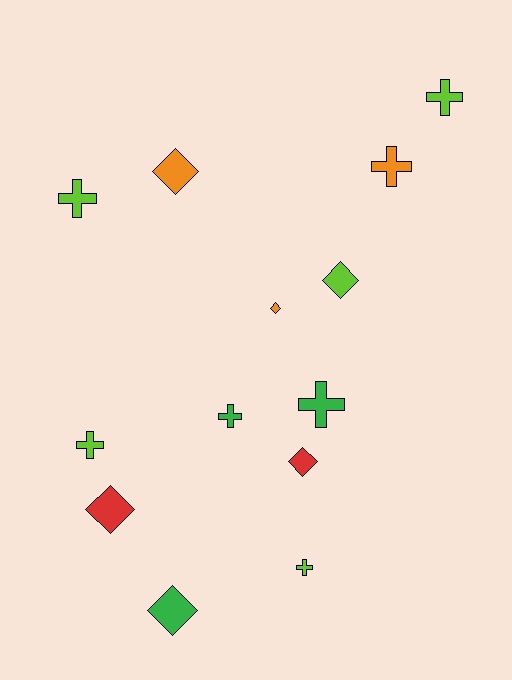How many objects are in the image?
There are 13 objects.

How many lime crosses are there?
There are 4 lime crosses.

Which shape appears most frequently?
Cross, with 7 objects.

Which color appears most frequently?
Lime, with 5 objects.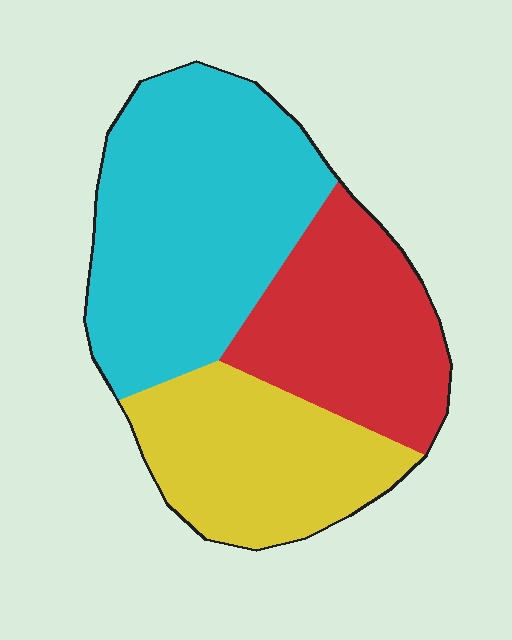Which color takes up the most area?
Cyan, at roughly 45%.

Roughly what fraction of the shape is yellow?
Yellow takes up about one quarter (1/4) of the shape.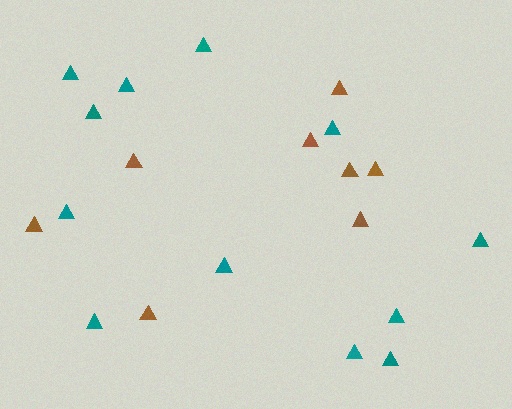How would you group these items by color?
There are 2 groups: one group of teal triangles (12) and one group of brown triangles (8).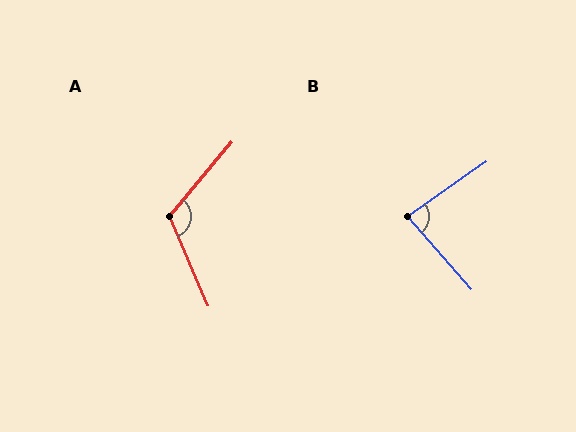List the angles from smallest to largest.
B (83°), A (117°).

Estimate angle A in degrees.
Approximately 117 degrees.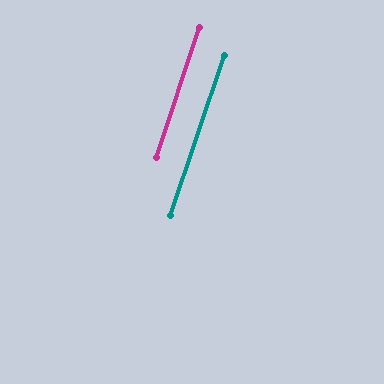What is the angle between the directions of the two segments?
Approximately 1 degree.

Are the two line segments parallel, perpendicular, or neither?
Parallel — their directions differ by only 0.5°.